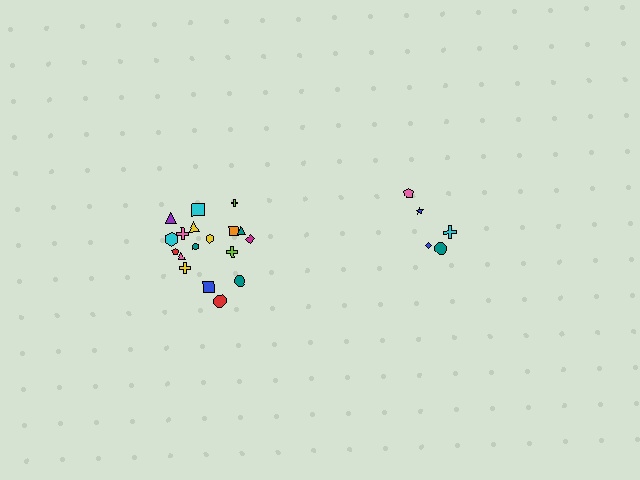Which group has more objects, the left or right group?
The left group.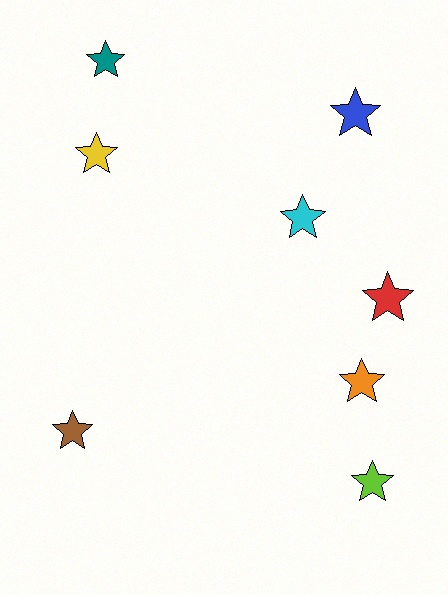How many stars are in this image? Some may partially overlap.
There are 8 stars.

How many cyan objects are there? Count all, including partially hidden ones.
There is 1 cyan object.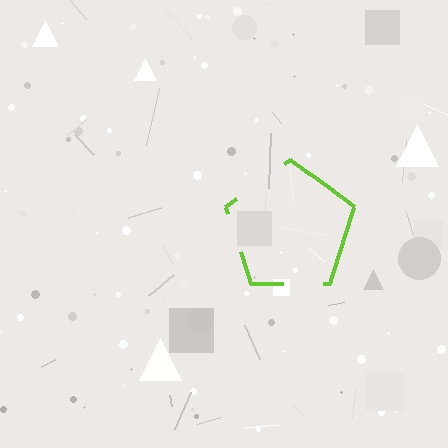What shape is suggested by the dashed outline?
The dashed outline suggests a pentagon.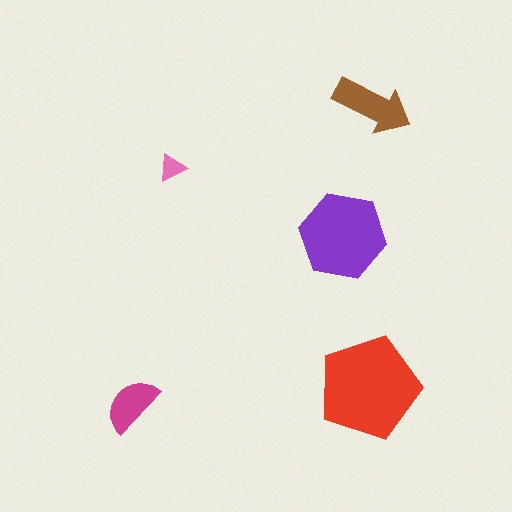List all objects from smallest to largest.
The pink triangle, the magenta semicircle, the brown arrow, the purple hexagon, the red pentagon.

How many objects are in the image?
There are 5 objects in the image.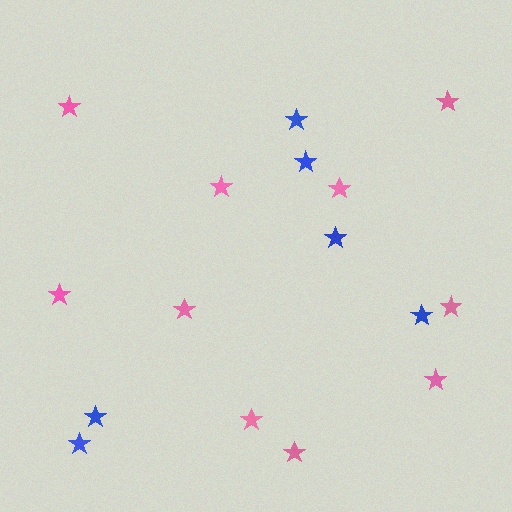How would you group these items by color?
There are 2 groups: one group of pink stars (10) and one group of blue stars (6).